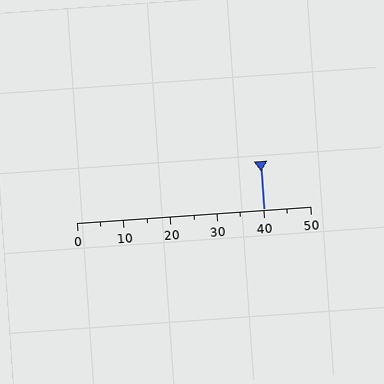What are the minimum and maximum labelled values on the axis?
The axis runs from 0 to 50.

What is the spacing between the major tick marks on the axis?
The major ticks are spaced 10 apart.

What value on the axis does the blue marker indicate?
The marker indicates approximately 40.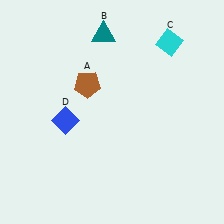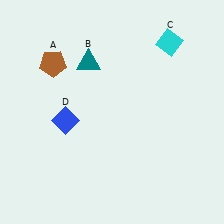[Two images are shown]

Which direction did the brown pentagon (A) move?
The brown pentagon (A) moved left.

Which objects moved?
The objects that moved are: the brown pentagon (A), the teal triangle (B).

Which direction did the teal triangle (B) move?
The teal triangle (B) moved down.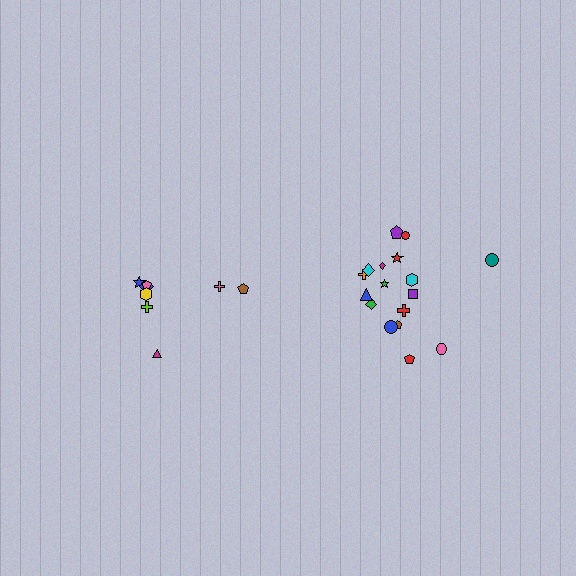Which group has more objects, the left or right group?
The right group.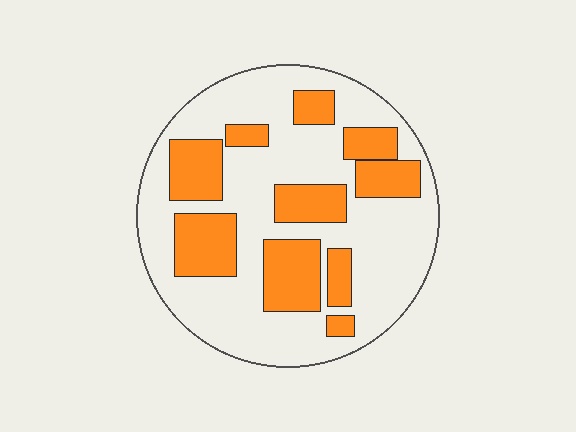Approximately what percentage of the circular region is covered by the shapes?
Approximately 30%.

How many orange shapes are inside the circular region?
10.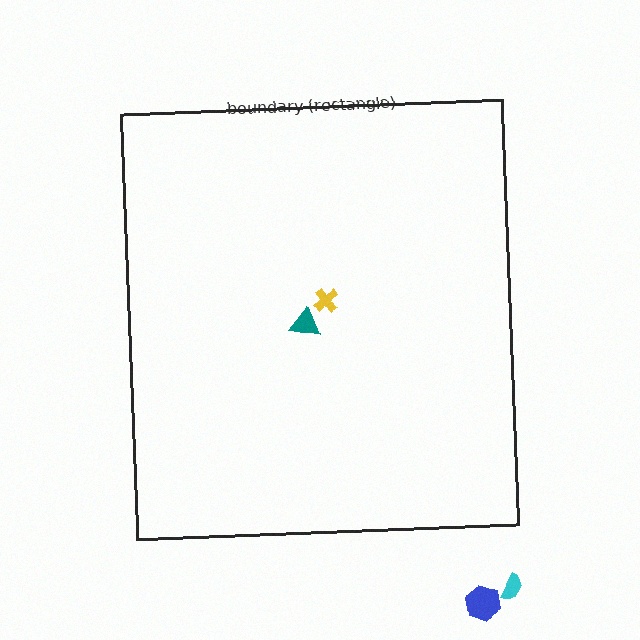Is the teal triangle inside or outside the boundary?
Inside.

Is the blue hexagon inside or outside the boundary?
Outside.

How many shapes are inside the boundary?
2 inside, 2 outside.